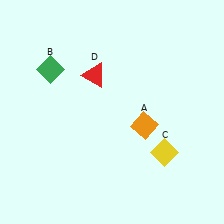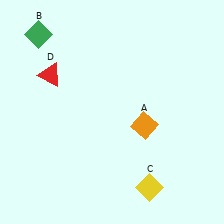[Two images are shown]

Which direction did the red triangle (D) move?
The red triangle (D) moved left.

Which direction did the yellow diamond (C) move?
The yellow diamond (C) moved down.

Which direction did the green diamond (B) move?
The green diamond (B) moved up.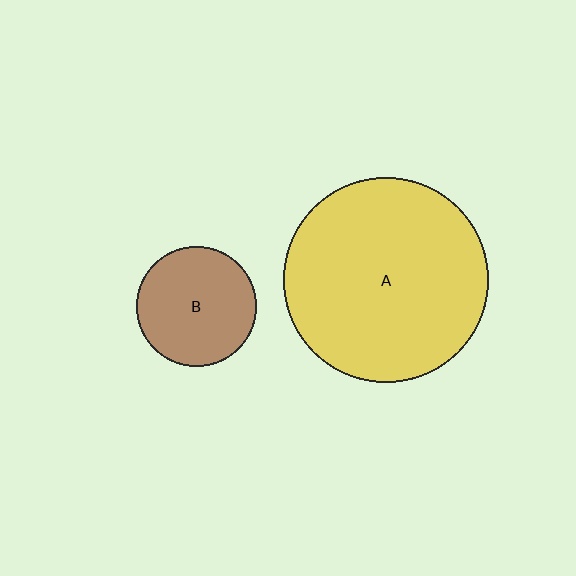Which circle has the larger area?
Circle A (yellow).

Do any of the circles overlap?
No, none of the circles overlap.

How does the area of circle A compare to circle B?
Approximately 2.9 times.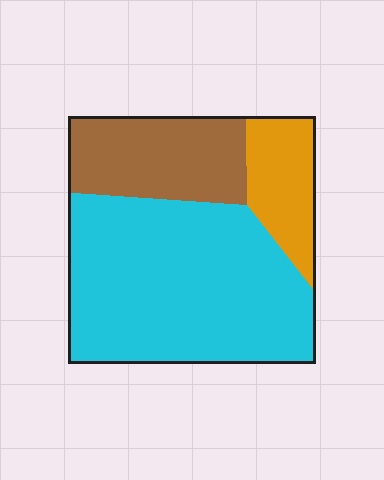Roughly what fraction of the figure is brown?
Brown covers around 25% of the figure.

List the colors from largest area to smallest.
From largest to smallest: cyan, brown, orange.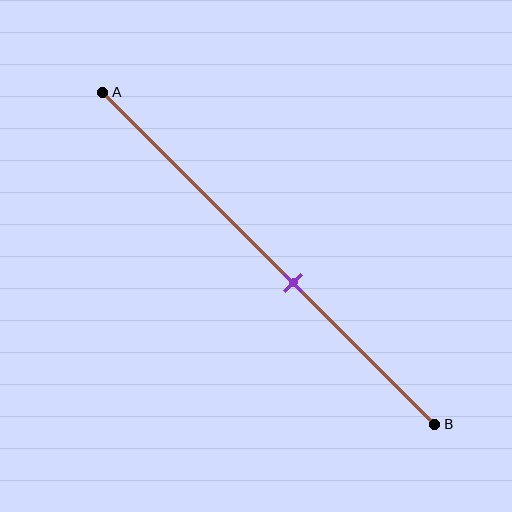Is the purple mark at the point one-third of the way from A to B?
No, the mark is at about 55% from A, not at the 33% one-third point.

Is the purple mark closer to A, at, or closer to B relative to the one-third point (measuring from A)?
The purple mark is closer to point B than the one-third point of segment AB.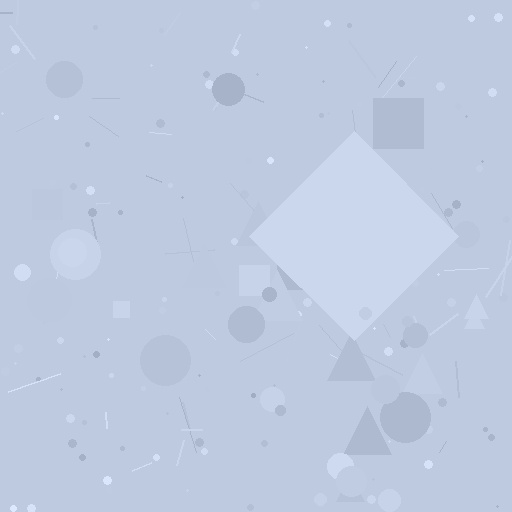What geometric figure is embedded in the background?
A diamond is embedded in the background.